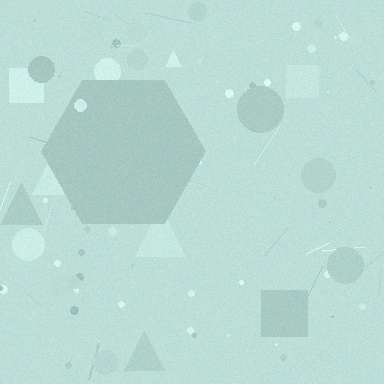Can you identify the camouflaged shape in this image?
The camouflaged shape is a hexagon.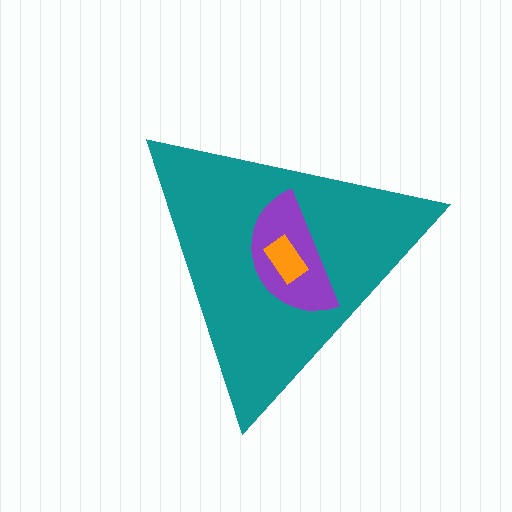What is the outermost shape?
The teal triangle.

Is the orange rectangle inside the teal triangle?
Yes.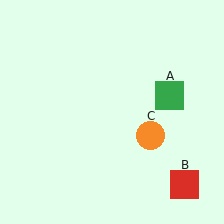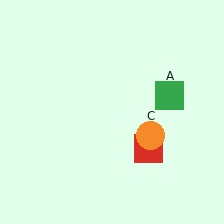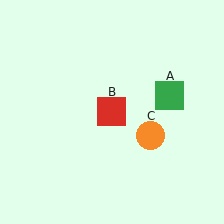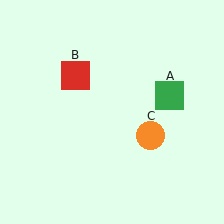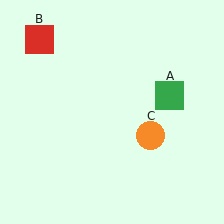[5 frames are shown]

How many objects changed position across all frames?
1 object changed position: red square (object B).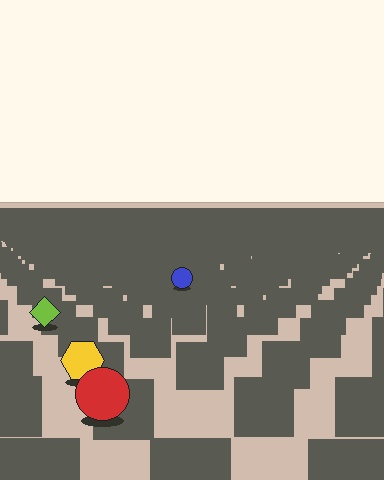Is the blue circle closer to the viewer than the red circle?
No. The red circle is closer — you can tell from the texture gradient: the ground texture is coarser near it.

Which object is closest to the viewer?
The red circle is closest. The texture marks near it are larger and more spread out.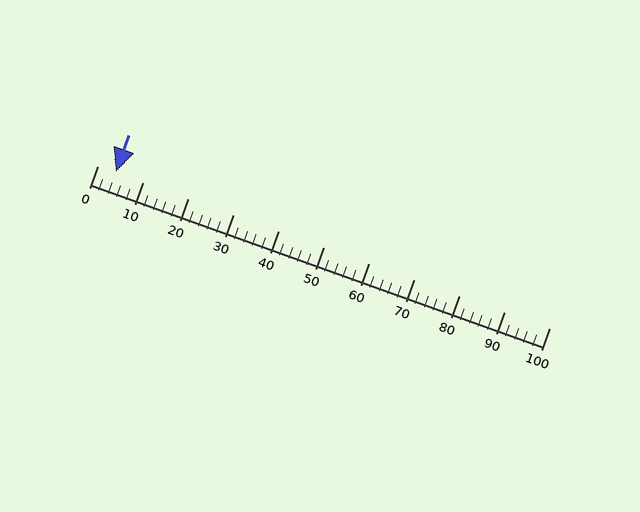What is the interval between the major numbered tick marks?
The major tick marks are spaced 10 units apart.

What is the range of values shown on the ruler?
The ruler shows values from 0 to 100.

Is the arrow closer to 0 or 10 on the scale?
The arrow is closer to 0.